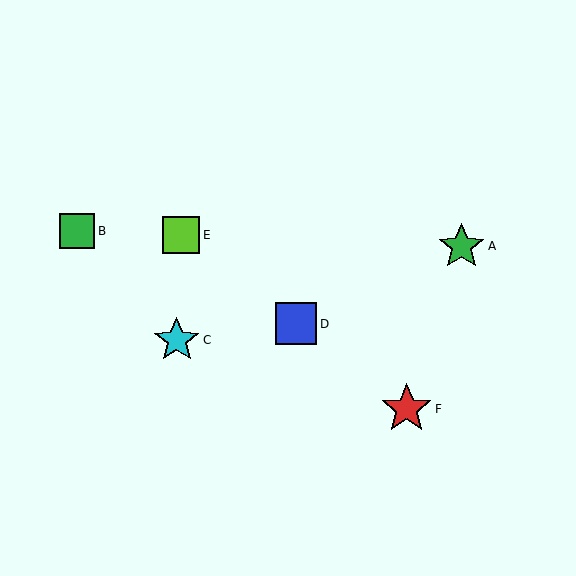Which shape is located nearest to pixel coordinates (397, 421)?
The red star (labeled F) at (407, 409) is nearest to that location.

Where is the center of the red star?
The center of the red star is at (407, 409).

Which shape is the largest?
The red star (labeled F) is the largest.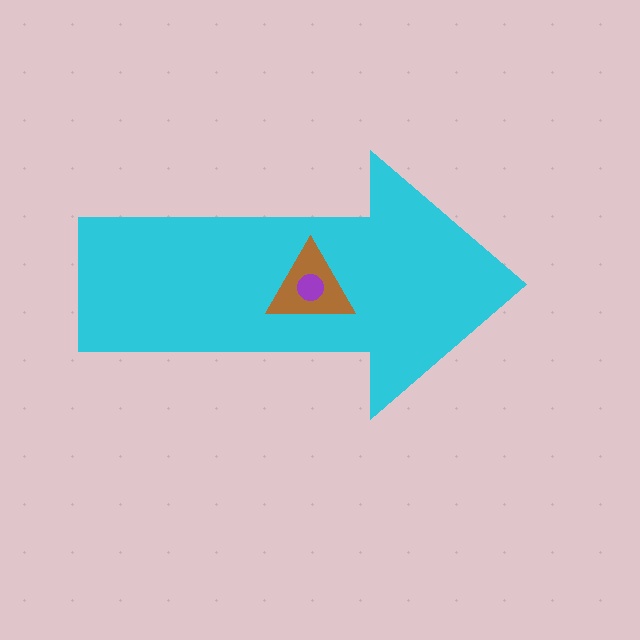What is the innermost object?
The purple circle.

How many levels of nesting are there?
3.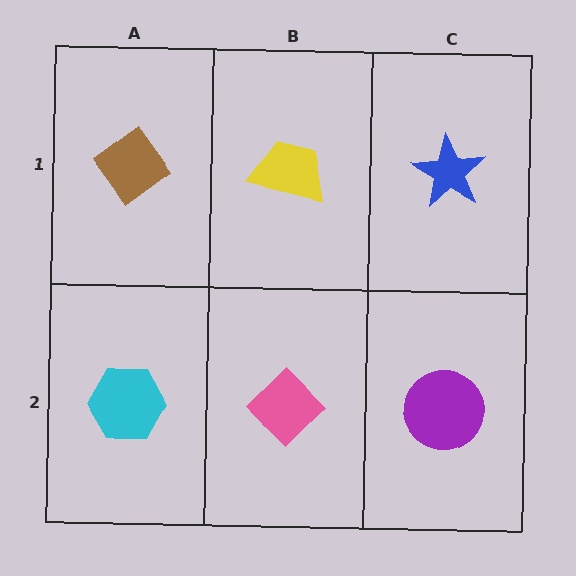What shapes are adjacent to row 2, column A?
A brown diamond (row 1, column A), a pink diamond (row 2, column B).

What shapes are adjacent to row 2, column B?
A yellow trapezoid (row 1, column B), a cyan hexagon (row 2, column A), a purple circle (row 2, column C).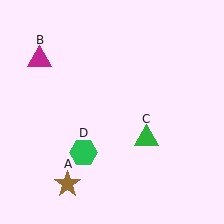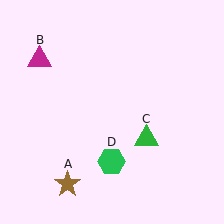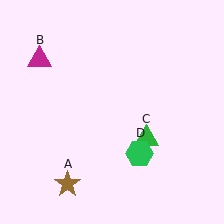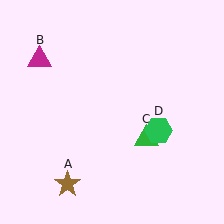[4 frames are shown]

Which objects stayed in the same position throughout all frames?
Brown star (object A) and magenta triangle (object B) and green triangle (object C) remained stationary.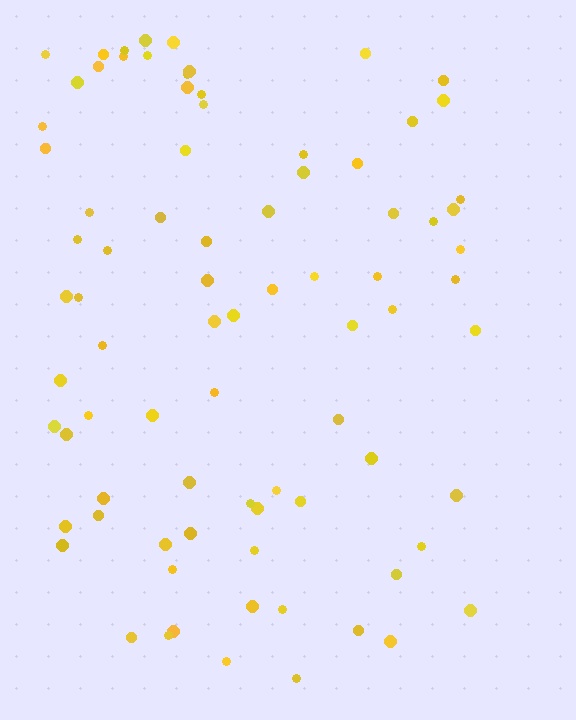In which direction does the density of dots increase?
From right to left, with the left side densest.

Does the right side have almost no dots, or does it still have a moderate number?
Still a moderate number, just noticeably fewer than the left.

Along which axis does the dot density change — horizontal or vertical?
Horizontal.